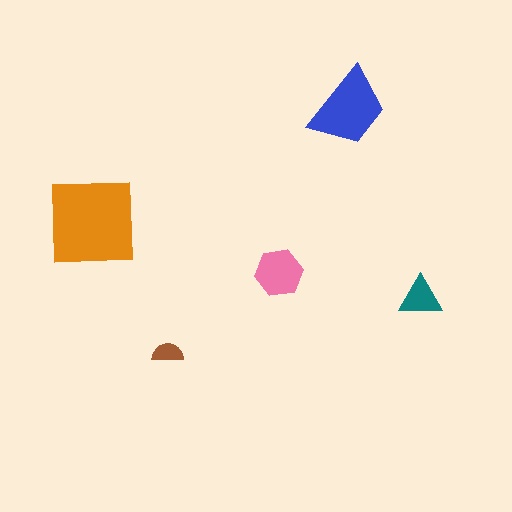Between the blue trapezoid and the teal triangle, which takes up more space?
The blue trapezoid.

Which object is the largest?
The orange square.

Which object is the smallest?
The brown semicircle.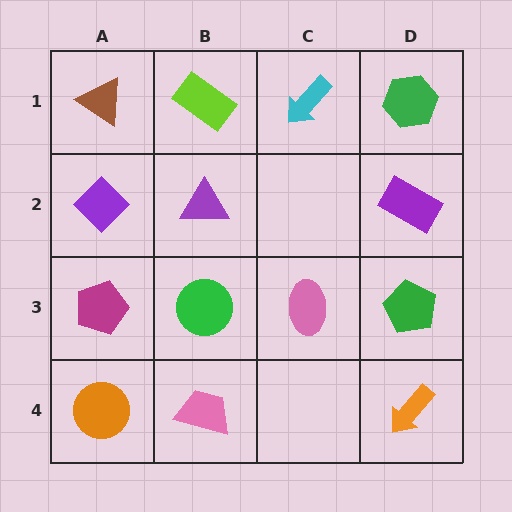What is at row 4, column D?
An orange arrow.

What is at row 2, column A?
A purple diamond.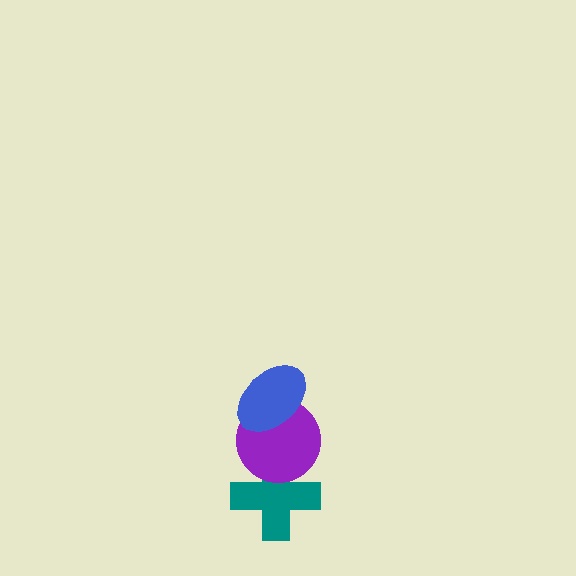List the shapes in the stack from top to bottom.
From top to bottom: the blue ellipse, the purple circle, the teal cross.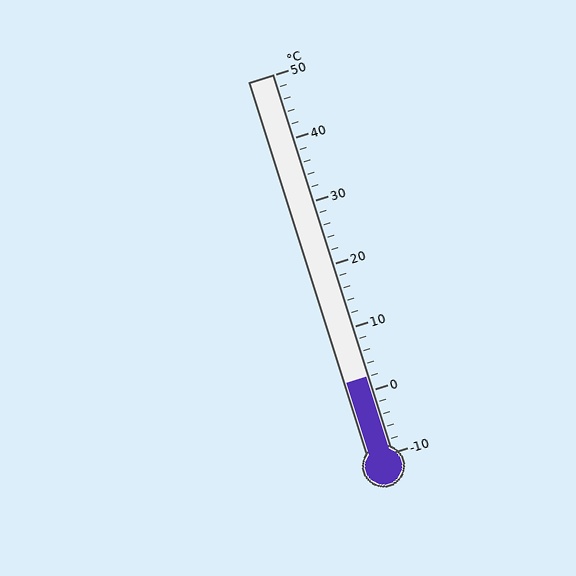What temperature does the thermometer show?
The thermometer shows approximately 2°C.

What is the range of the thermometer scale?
The thermometer scale ranges from -10°C to 50°C.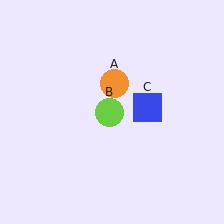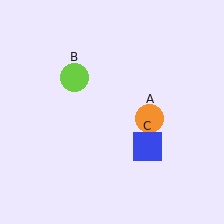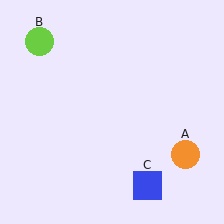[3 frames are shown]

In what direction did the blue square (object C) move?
The blue square (object C) moved down.